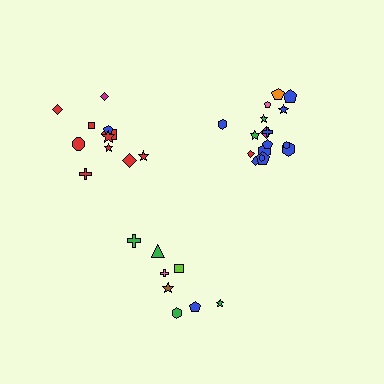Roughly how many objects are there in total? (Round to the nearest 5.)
Roughly 40 objects in total.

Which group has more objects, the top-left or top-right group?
The top-right group.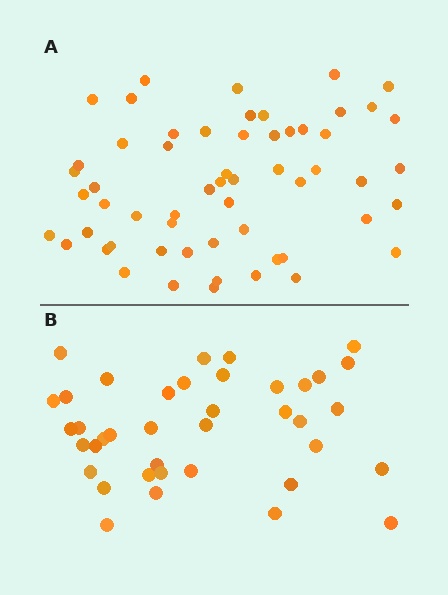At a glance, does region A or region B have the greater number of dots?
Region A (the top region) has more dots.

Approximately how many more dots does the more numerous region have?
Region A has approximately 20 more dots than region B.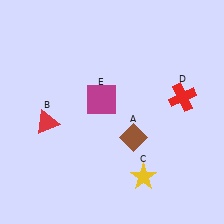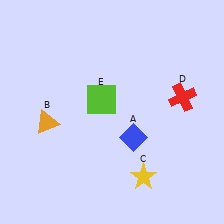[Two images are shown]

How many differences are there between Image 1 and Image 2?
There are 3 differences between the two images.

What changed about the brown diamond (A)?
In Image 1, A is brown. In Image 2, it changed to blue.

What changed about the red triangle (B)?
In Image 1, B is red. In Image 2, it changed to orange.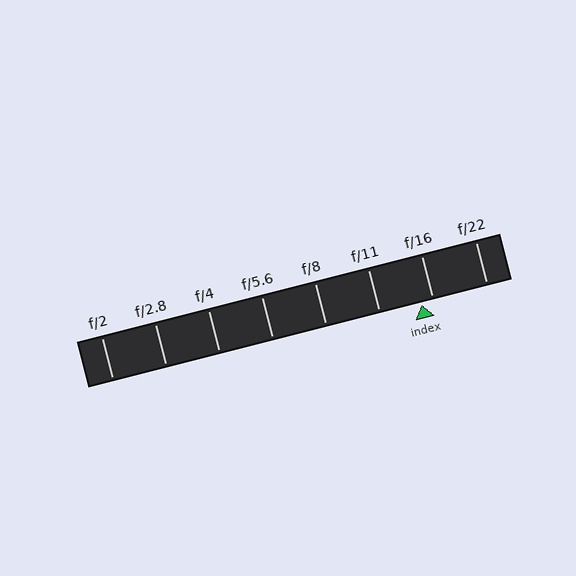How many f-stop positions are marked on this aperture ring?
There are 8 f-stop positions marked.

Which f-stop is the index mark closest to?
The index mark is closest to f/16.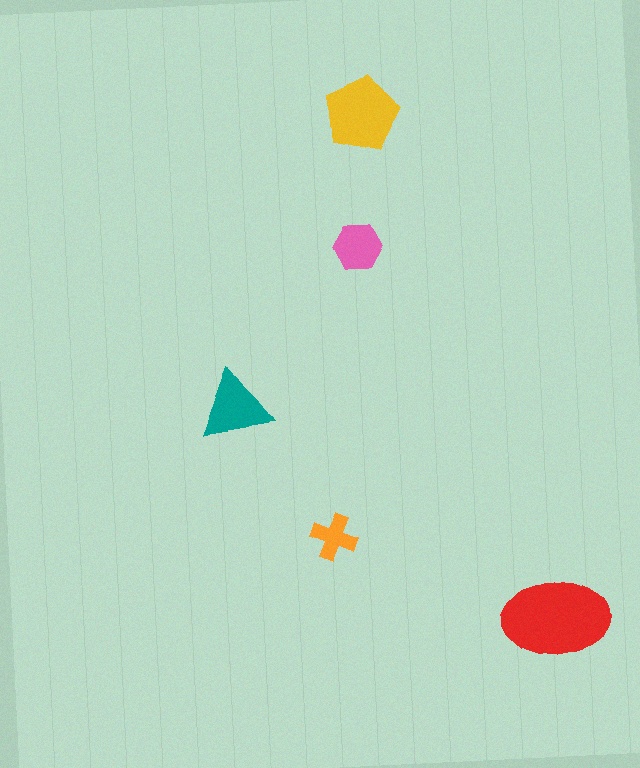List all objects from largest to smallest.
The red ellipse, the yellow pentagon, the teal triangle, the pink hexagon, the orange cross.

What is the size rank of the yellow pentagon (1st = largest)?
2nd.